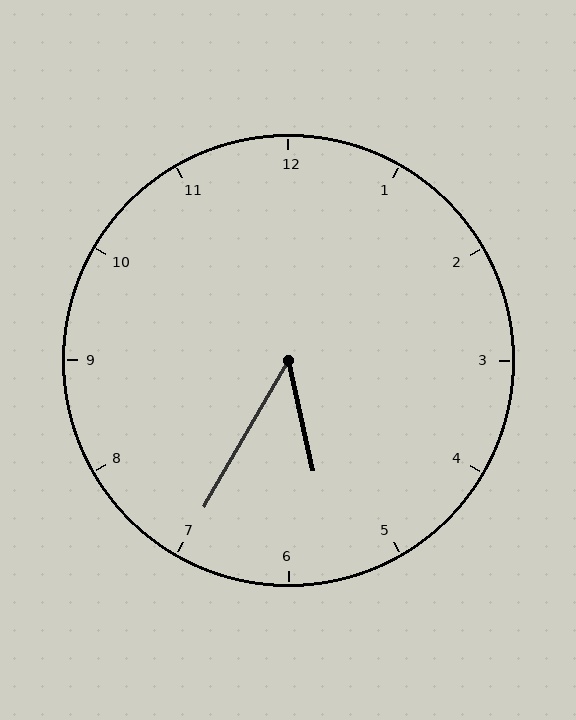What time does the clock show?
5:35.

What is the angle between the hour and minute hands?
Approximately 42 degrees.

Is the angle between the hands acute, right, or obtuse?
It is acute.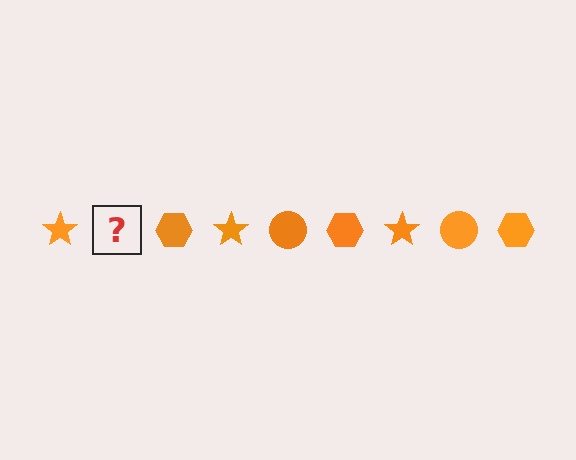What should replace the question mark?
The question mark should be replaced with an orange circle.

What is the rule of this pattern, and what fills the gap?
The rule is that the pattern cycles through star, circle, hexagon shapes in orange. The gap should be filled with an orange circle.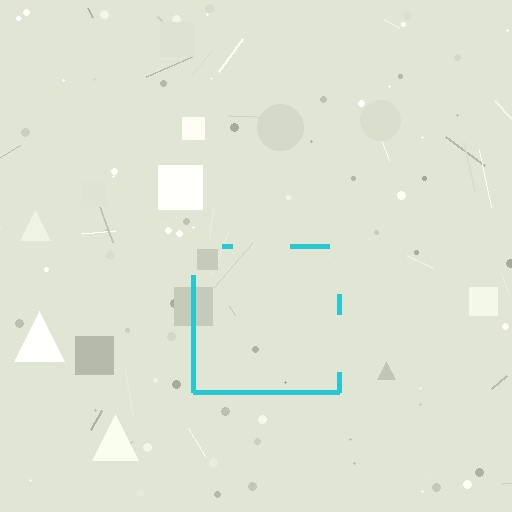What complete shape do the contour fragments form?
The contour fragments form a square.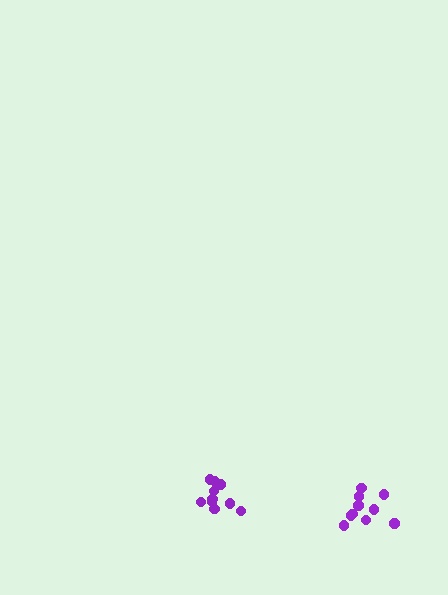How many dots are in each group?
Group 1: 10 dots, Group 2: 10 dots (20 total).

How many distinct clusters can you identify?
There are 2 distinct clusters.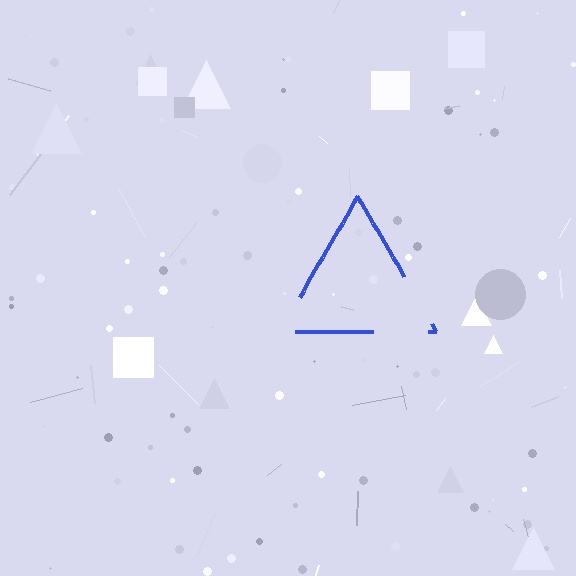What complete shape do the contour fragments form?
The contour fragments form a triangle.